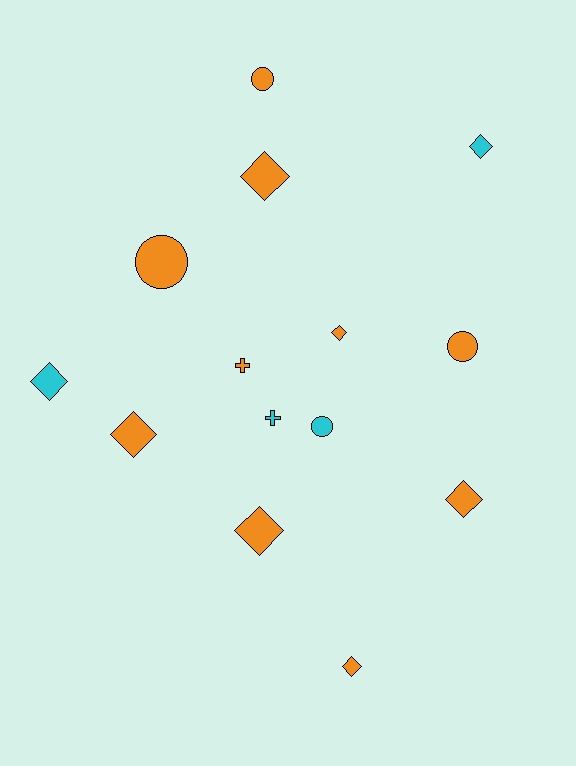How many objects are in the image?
There are 14 objects.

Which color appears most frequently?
Orange, with 10 objects.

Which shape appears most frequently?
Diamond, with 8 objects.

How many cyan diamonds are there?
There are 2 cyan diamonds.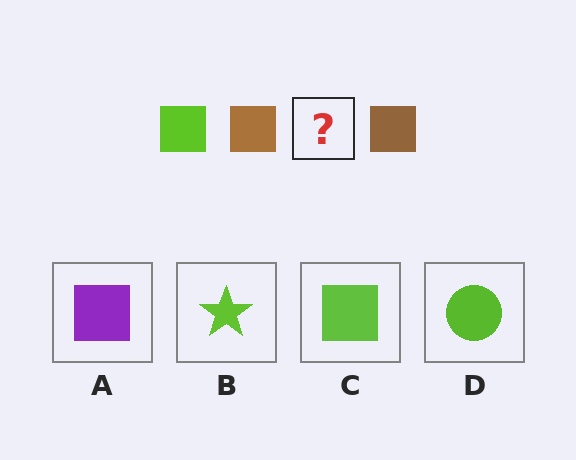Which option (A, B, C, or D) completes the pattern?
C.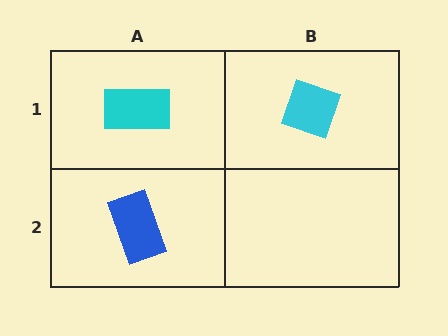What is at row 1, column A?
A cyan rectangle.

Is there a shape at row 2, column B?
No, that cell is empty.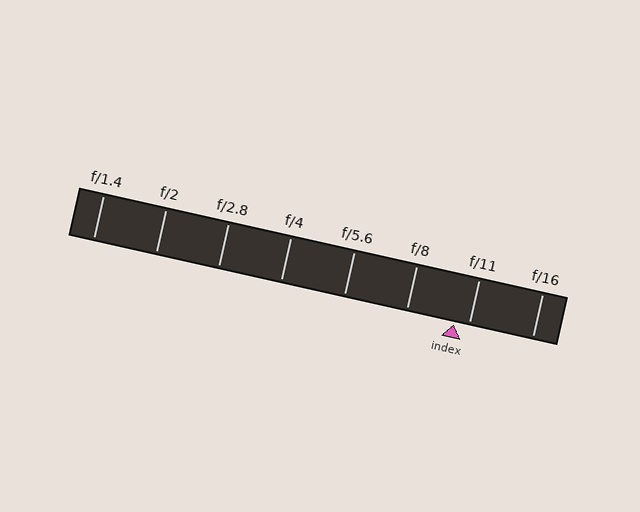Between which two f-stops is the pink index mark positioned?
The index mark is between f/8 and f/11.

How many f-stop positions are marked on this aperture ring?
There are 8 f-stop positions marked.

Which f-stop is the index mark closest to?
The index mark is closest to f/11.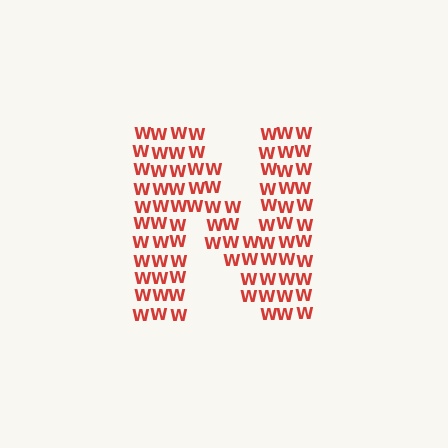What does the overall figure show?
The overall figure shows the letter N.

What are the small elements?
The small elements are letter W's.